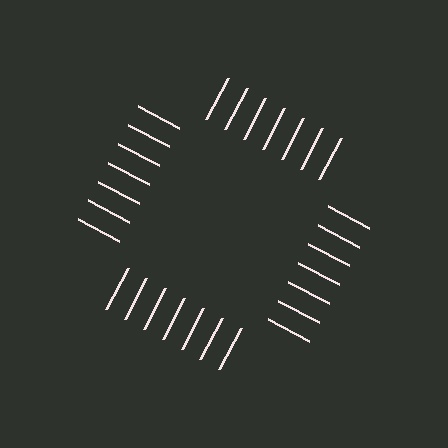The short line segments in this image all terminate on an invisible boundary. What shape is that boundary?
An illusory square — the line segments terminate on its edges but no continuous stroke is drawn.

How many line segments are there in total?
28 — 7 along each of the 4 edges.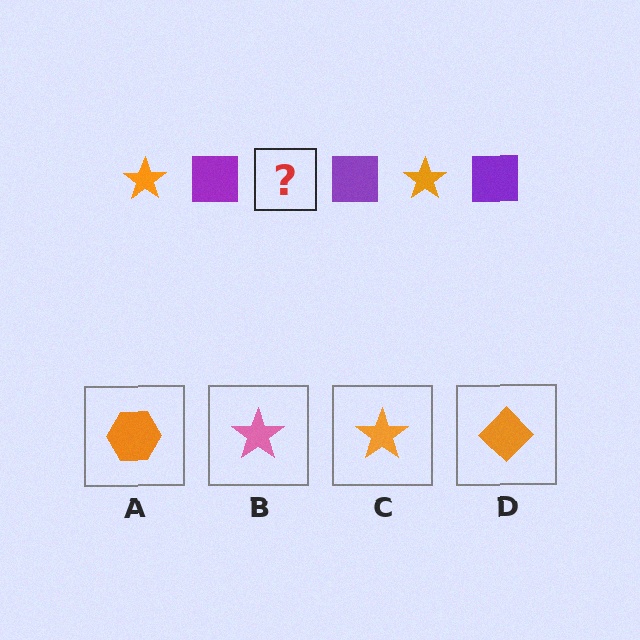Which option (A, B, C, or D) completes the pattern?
C.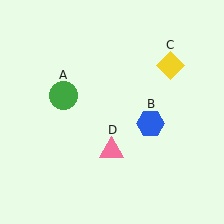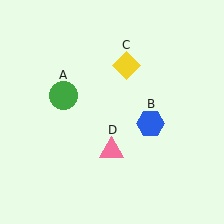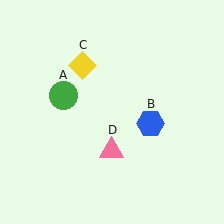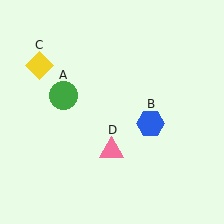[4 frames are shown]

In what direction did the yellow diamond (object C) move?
The yellow diamond (object C) moved left.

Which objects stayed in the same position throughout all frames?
Green circle (object A) and blue hexagon (object B) and pink triangle (object D) remained stationary.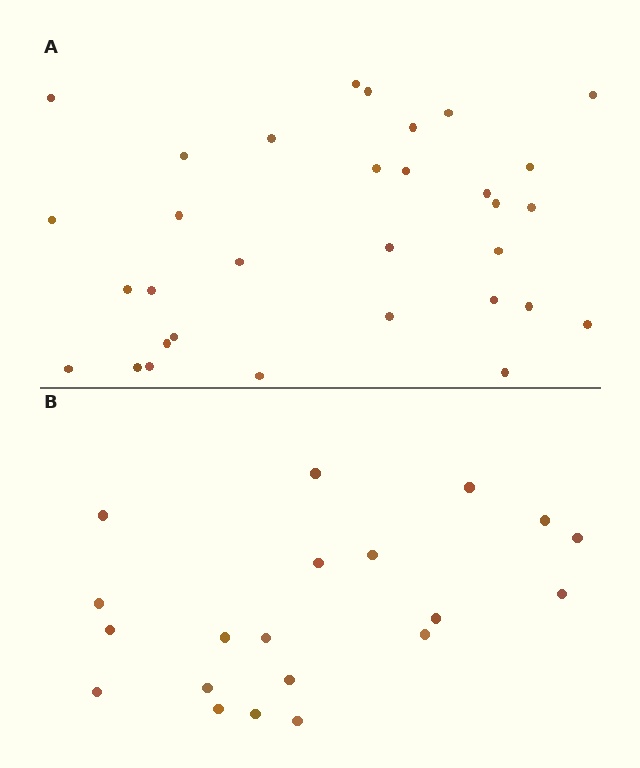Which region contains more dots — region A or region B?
Region A (the top region) has more dots.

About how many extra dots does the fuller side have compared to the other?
Region A has roughly 12 or so more dots than region B.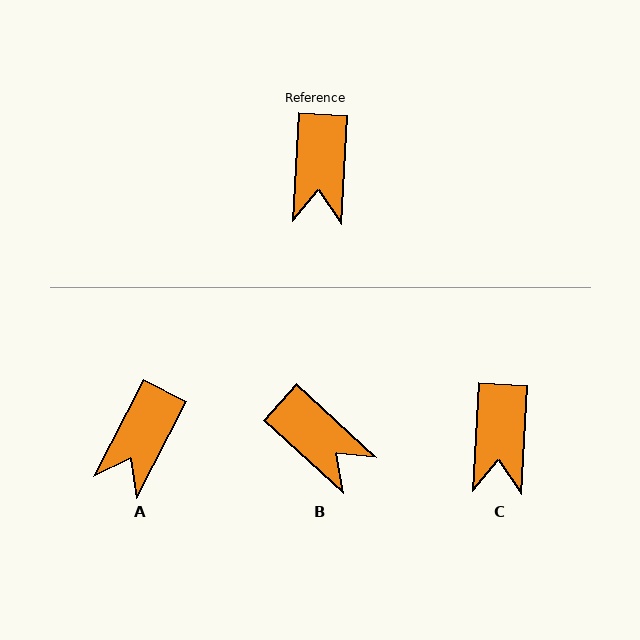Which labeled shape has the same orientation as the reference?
C.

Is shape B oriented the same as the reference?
No, it is off by about 51 degrees.